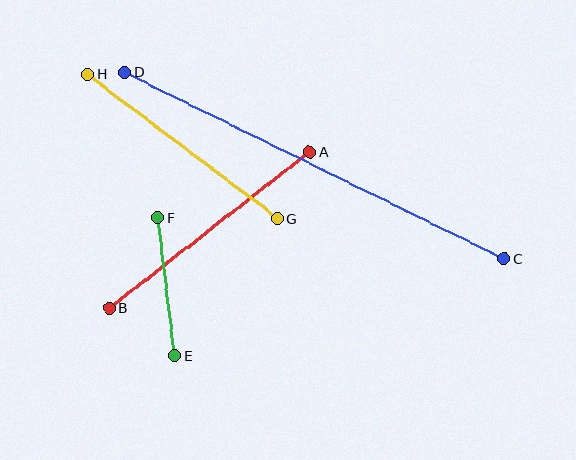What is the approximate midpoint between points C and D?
The midpoint is at approximately (314, 166) pixels.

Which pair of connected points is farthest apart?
Points C and D are farthest apart.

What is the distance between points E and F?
The distance is approximately 139 pixels.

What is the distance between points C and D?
The distance is approximately 422 pixels.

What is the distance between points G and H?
The distance is approximately 239 pixels.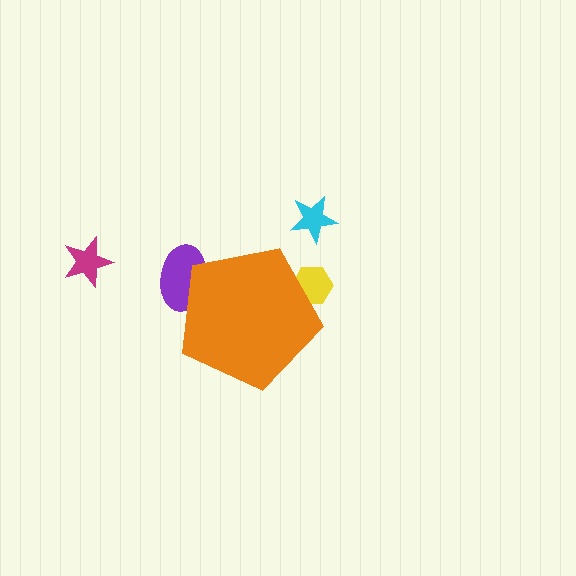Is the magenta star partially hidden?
No, the magenta star is fully visible.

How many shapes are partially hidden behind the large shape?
2 shapes are partially hidden.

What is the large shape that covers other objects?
An orange pentagon.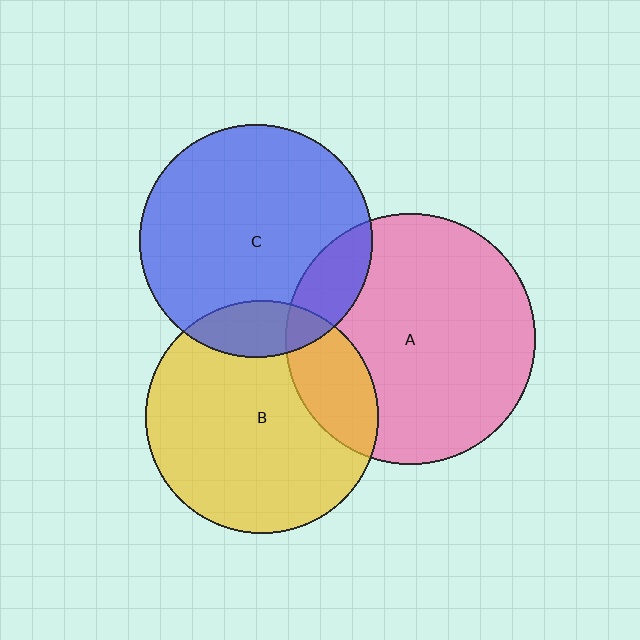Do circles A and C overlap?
Yes.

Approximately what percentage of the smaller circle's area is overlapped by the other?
Approximately 15%.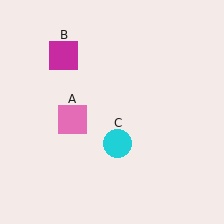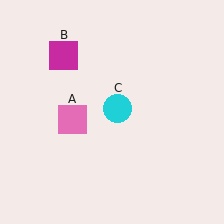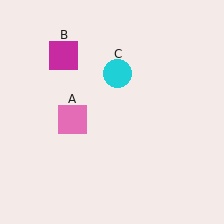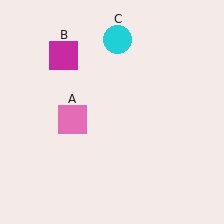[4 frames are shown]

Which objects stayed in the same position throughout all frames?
Pink square (object A) and magenta square (object B) remained stationary.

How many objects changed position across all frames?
1 object changed position: cyan circle (object C).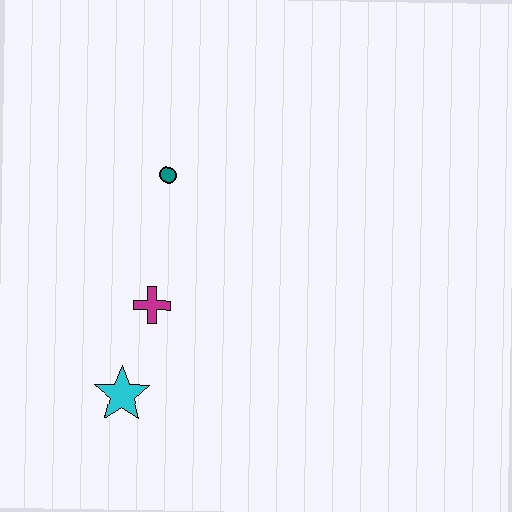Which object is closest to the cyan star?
The magenta cross is closest to the cyan star.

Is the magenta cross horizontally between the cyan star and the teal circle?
Yes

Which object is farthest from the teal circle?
The cyan star is farthest from the teal circle.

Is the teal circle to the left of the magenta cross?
No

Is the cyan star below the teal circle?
Yes